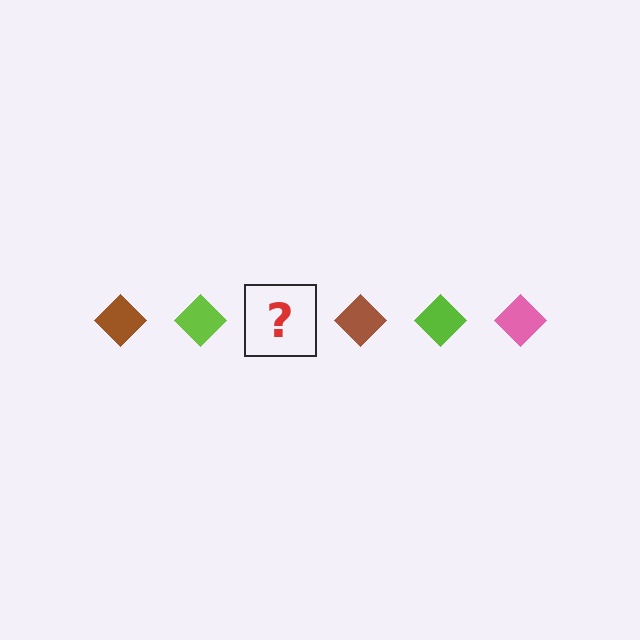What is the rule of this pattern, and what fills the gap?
The rule is that the pattern cycles through brown, lime, pink diamonds. The gap should be filled with a pink diamond.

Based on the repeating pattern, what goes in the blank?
The blank should be a pink diamond.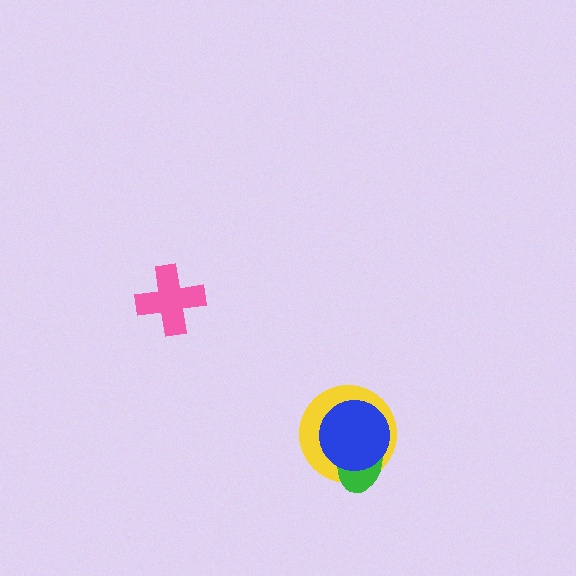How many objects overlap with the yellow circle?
2 objects overlap with the yellow circle.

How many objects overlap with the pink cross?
0 objects overlap with the pink cross.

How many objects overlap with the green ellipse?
2 objects overlap with the green ellipse.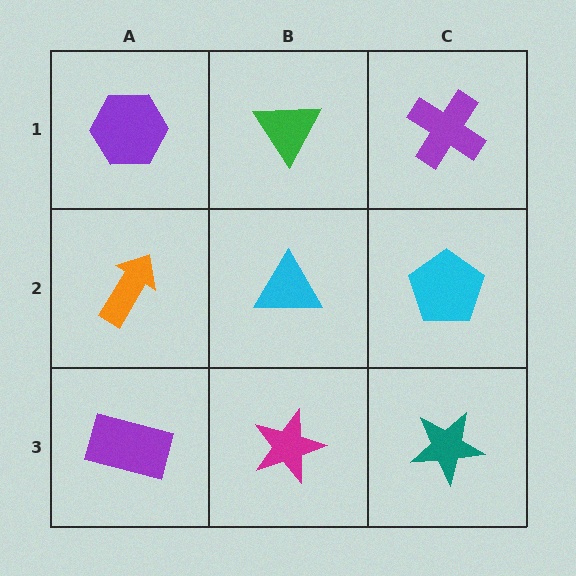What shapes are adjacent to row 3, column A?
An orange arrow (row 2, column A), a magenta star (row 3, column B).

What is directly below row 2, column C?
A teal star.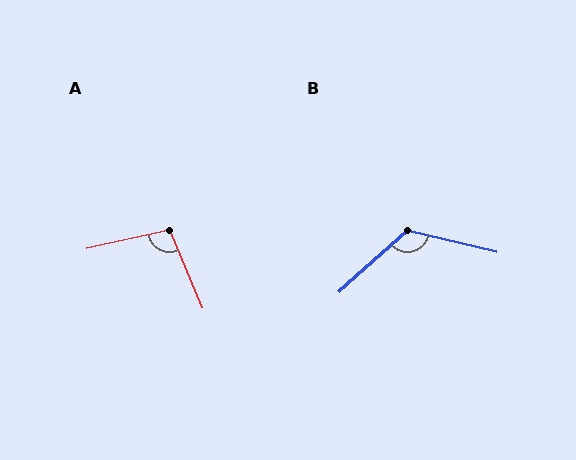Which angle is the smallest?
A, at approximately 100 degrees.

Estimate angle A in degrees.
Approximately 100 degrees.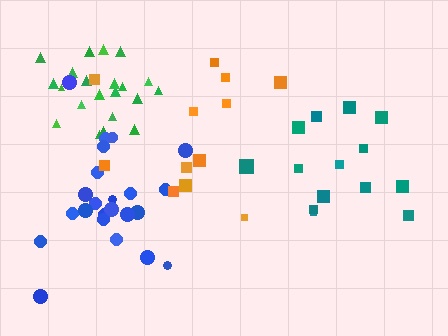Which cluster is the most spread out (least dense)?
Orange.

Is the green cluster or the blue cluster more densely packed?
Green.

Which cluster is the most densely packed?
Green.